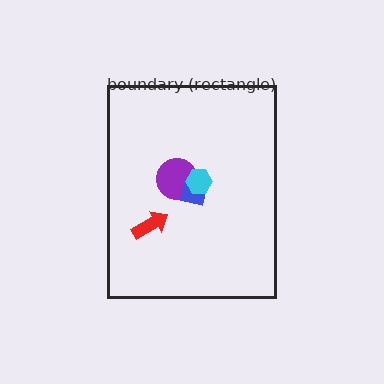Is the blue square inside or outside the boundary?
Inside.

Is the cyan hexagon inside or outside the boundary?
Inside.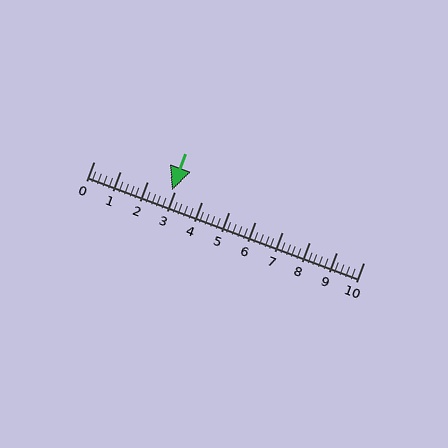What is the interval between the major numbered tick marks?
The major tick marks are spaced 1 units apart.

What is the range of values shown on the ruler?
The ruler shows values from 0 to 10.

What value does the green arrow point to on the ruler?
The green arrow points to approximately 2.9.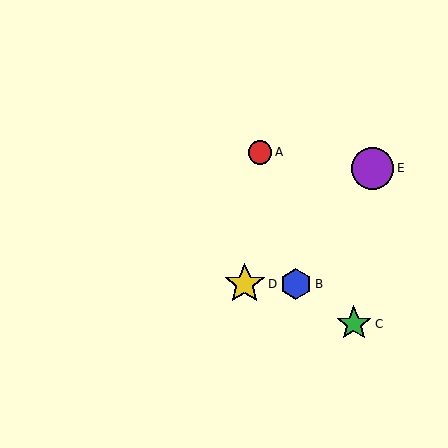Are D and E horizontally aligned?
No, D is at y≈284 and E is at y≈168.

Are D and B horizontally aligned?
Yes, both are at y≈284.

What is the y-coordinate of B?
Object B is at y≈284.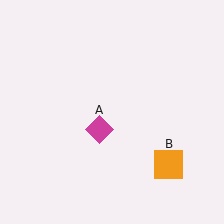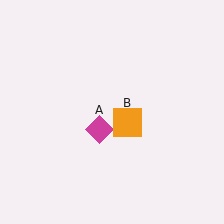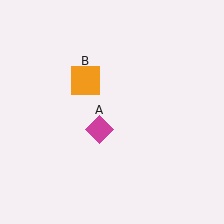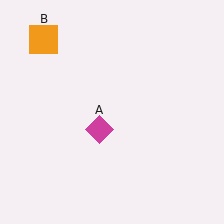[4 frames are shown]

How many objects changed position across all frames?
1 object changed position: orange square (object B).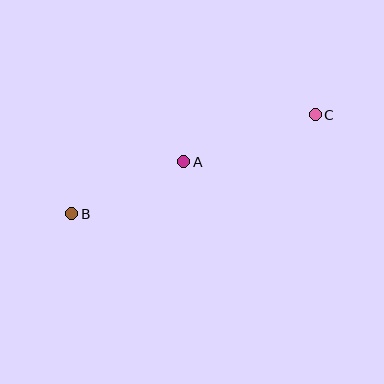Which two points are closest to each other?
Points A and B are closest to each other.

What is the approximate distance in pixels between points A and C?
The distance between A and C is approximately 139 pixels.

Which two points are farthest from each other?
Points B and C are farthest from each other.